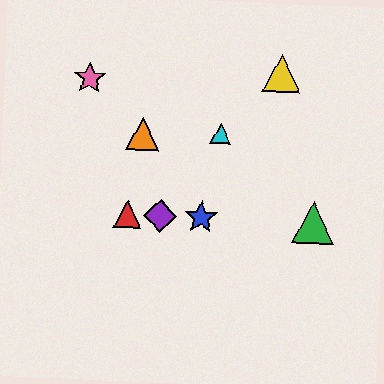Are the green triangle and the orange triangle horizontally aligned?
No, the green triangle is at y≈222 and the orange triangle is at y≈134.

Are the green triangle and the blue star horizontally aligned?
Yes, both are at y≈222.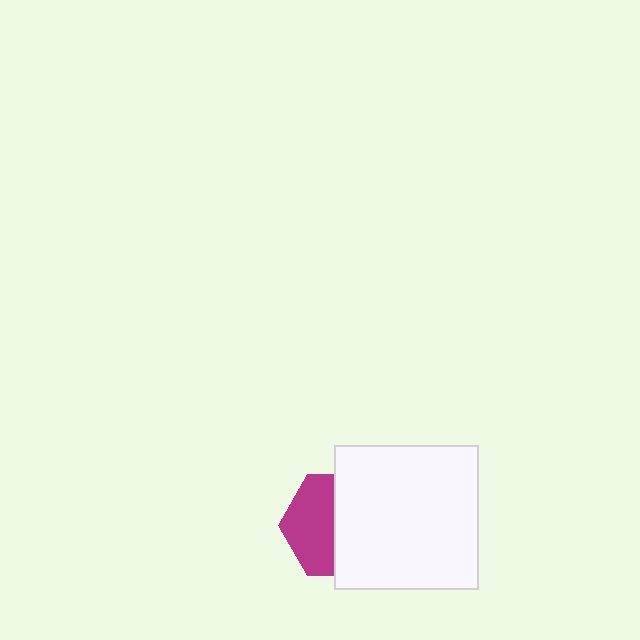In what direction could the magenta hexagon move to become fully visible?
The magenta hexagon could move left. That would shift it out from behind the white square entirely.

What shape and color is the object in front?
The object in front is a white square.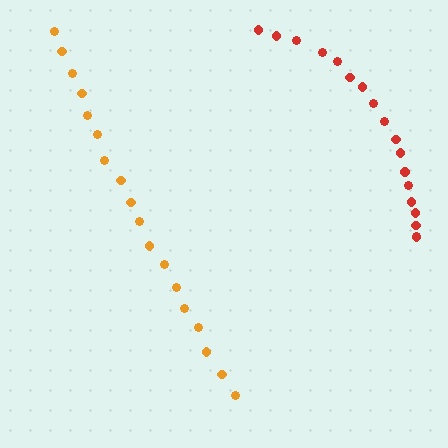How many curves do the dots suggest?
There are 2 distinct paths.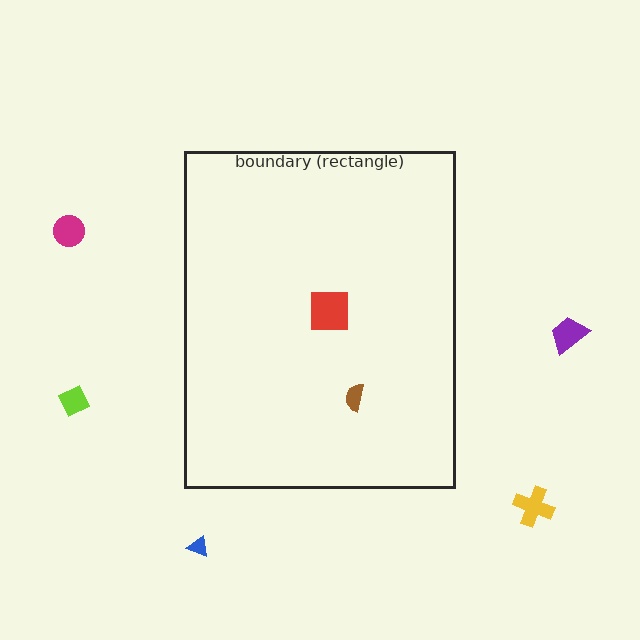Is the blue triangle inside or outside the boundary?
Outside.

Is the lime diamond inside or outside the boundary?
Outside.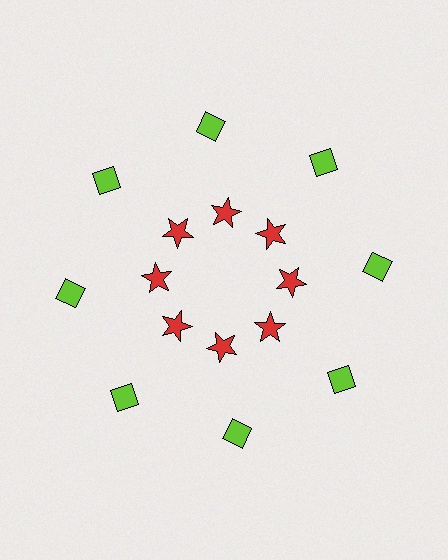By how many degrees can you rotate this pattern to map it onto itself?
The pattern maps onto itself every 45 degrees of rotation.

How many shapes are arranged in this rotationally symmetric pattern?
There are 16 shapes, arranged in 8 groups of 2.